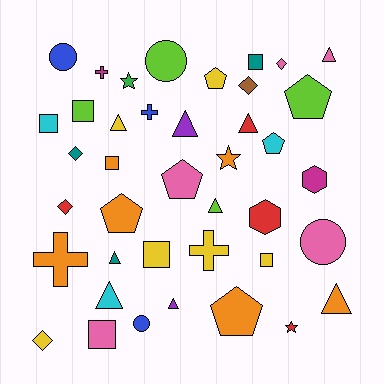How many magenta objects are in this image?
There are 2 magenta objects.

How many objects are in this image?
There are 40 objects.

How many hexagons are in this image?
There are 2 hexagons.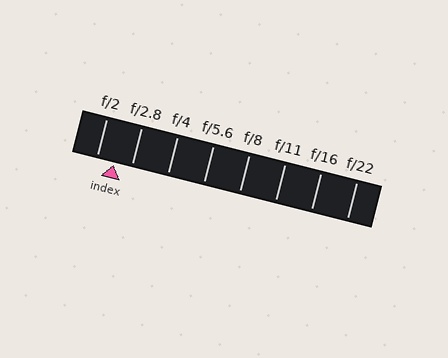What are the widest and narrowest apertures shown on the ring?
The widest aperture shown is f/2 and the narrowest is f/22.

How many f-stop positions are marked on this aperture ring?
There are 8 f-stop positions marked.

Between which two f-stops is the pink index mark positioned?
The index mark is between f/2 and f/2.8.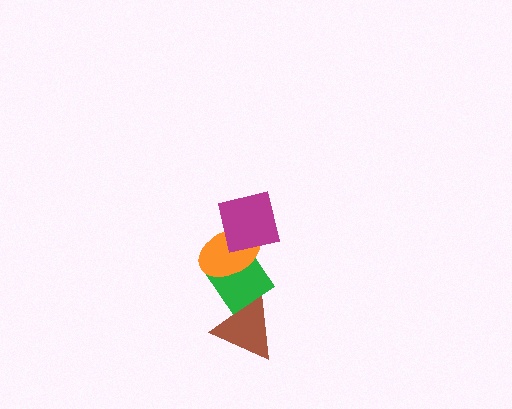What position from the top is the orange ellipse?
The orange ellipse is 2nd from the top.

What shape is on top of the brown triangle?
The green diamond is on top of the brown triangle.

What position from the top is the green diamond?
The green diamond is 3rd from the top.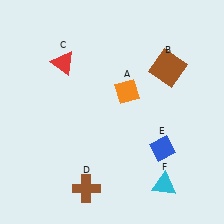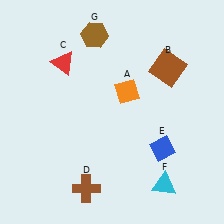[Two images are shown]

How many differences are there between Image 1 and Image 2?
There is 1 difference between the two images.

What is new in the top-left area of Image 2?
A brown hexagon (G) was added in the top-left area of Image 2.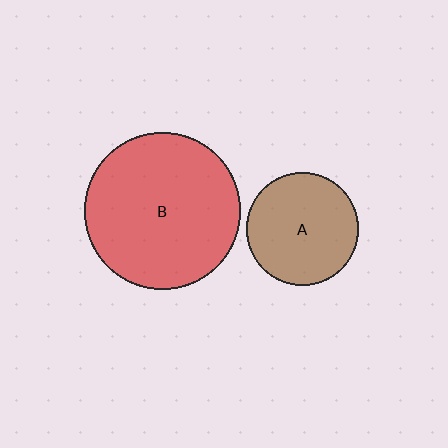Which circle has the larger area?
Circle B (red).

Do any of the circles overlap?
No, none of the circles overlap.